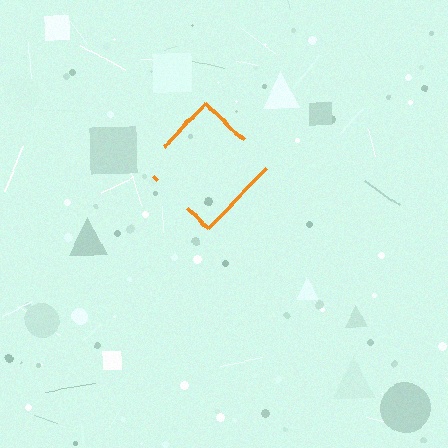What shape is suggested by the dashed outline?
The dashed outline suggests a diamond.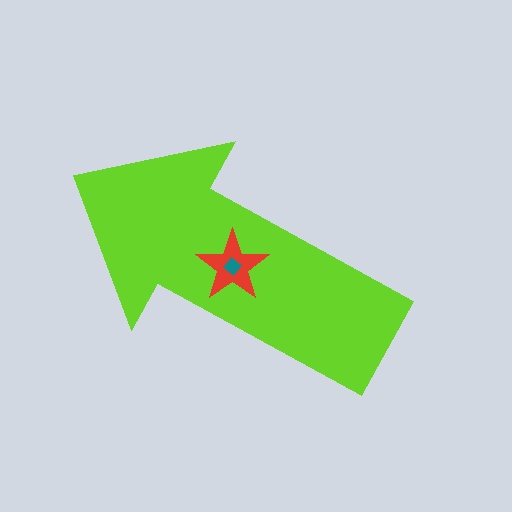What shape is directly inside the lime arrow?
The red star.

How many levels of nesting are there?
3.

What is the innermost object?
The teal diamond.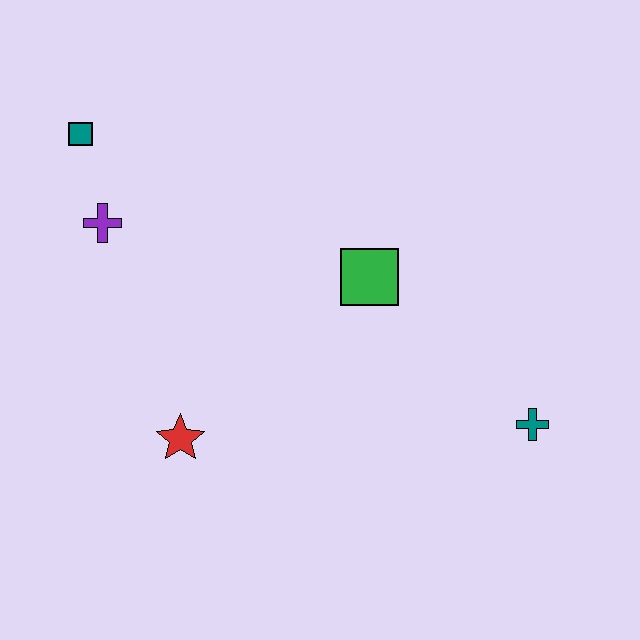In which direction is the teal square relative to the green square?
The teal square is to the left of the green square.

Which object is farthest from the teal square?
The teal cross is farthest from the teal square.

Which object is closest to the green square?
The teal cross is closest to the green square.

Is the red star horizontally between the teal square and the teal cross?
Yes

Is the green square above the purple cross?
No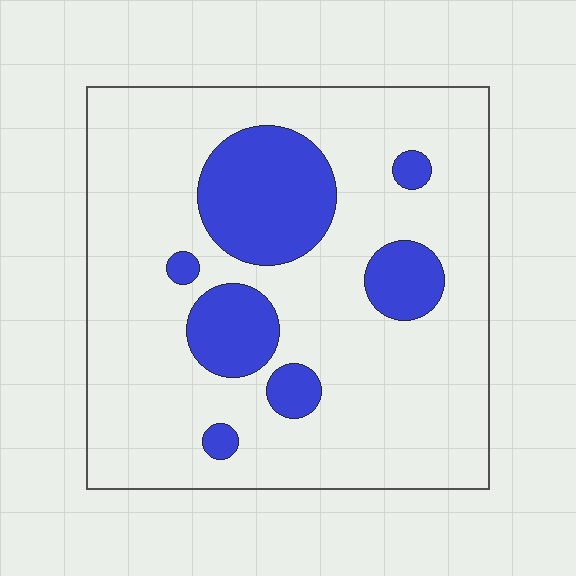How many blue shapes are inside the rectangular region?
7.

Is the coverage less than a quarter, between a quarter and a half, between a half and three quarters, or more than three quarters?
Less than a quarter.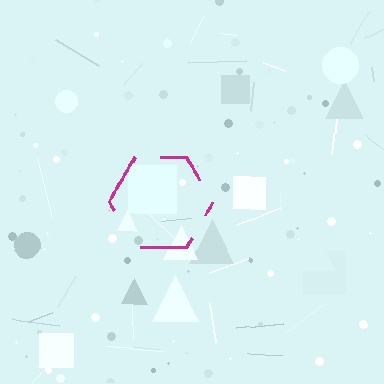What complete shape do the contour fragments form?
The contour fragments form a hexagon.